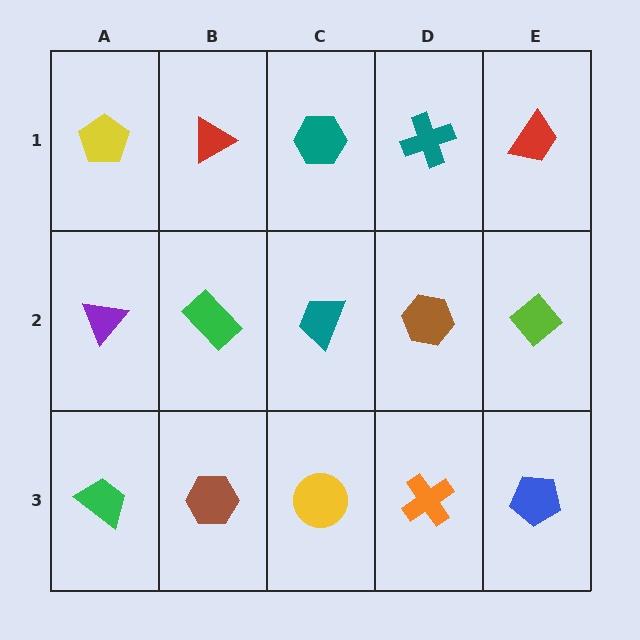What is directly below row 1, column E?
A lime diamond.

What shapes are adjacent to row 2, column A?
A yellow pentagon (row 1, column A), a green trapezoid (row 3, column A), a green rectangle (row 2, column B).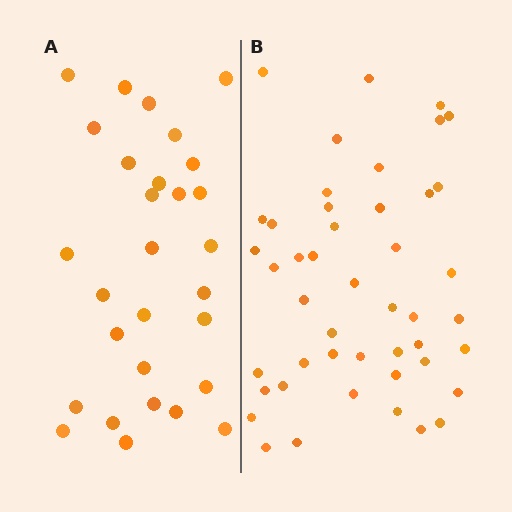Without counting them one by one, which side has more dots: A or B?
Region B (the right region) has more dots.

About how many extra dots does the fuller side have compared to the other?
Region B has approximately 15 more dots than region A.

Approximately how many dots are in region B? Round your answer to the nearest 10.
About 50 dots. (The exact count is 46, which rounds to 50.)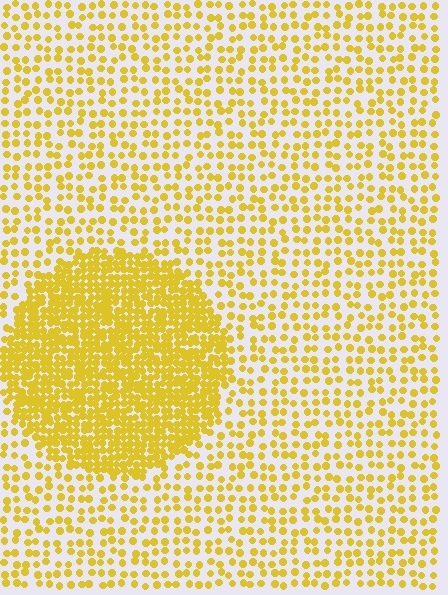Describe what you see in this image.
The image contains small yellow elements arranged at two different densities. A circle-shaped region is visible where the elements are more densely packed than the surrounding area.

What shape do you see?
I see a circle.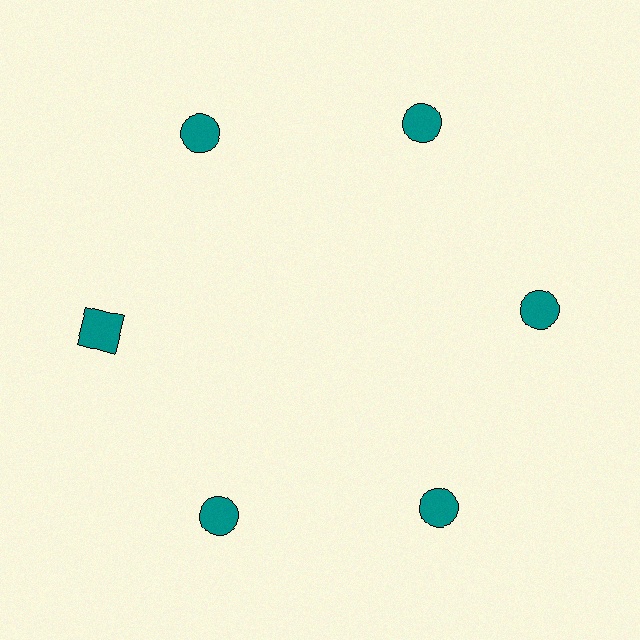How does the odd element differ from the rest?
It has a different shape: square instead of circle.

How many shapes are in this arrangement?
There are 6 shapes arranged in a ring pattern.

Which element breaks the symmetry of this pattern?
The teal square at roughly the 9 o'clock position breaks the symmetry. All other shapes are teal circles.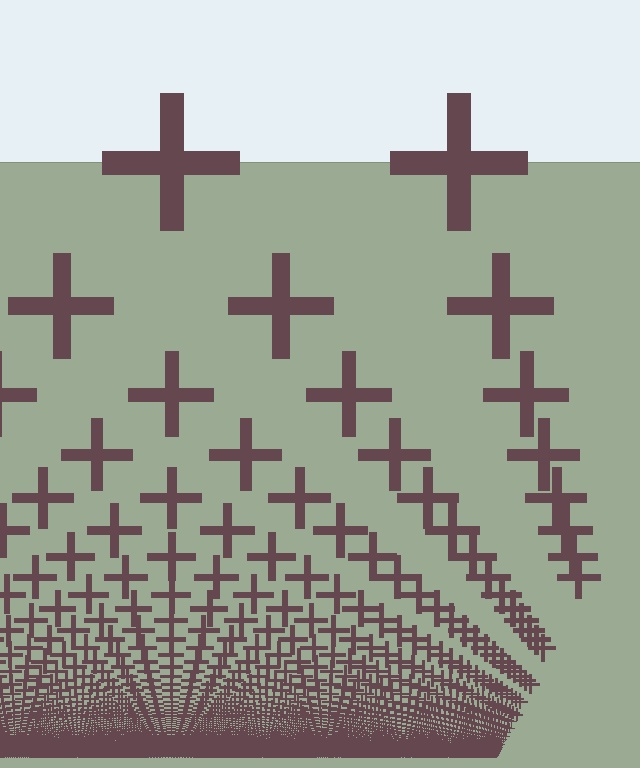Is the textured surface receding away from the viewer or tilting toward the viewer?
The surface appears to tilt toward the viewer. Texture elements get larger and sparser toward the top.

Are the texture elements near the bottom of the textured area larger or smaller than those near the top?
Smaller. The gradient is inverted — elements near the bottom are smaller and denser.